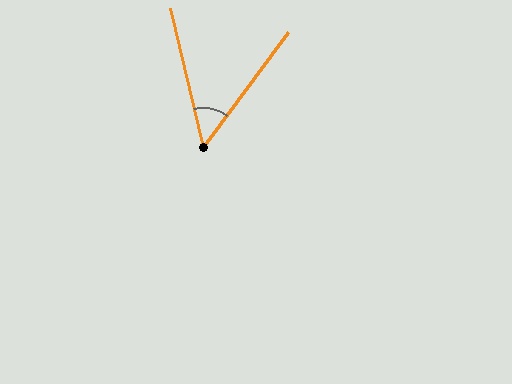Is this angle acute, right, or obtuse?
It is acute.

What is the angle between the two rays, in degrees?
Approximately 50 degrees.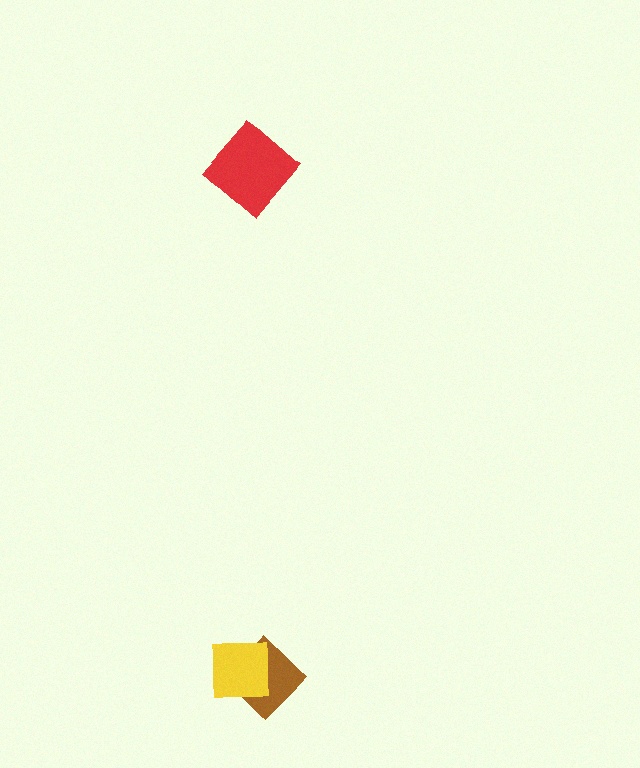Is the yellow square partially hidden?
No, no other shape covers it.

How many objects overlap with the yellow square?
1 object overlaps with the yellow square.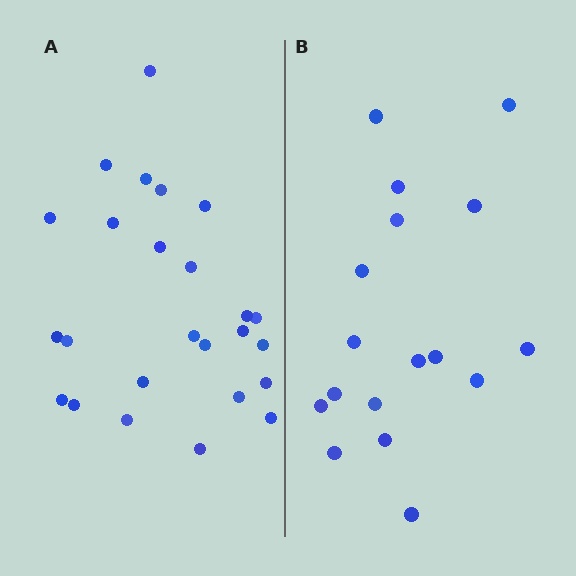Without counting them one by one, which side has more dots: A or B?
Region A (the left region) has more dots.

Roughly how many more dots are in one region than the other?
Region A has roughly 8 or so more dots than region B.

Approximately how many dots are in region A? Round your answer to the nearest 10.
About 20 dots. (The exact count is 25, which rounds to 20.)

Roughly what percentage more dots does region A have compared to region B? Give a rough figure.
About 45% more.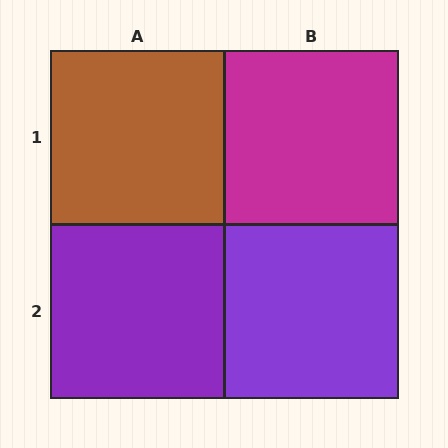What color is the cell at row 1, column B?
Magenta.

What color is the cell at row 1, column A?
Brown.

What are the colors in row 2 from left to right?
Purple, purple.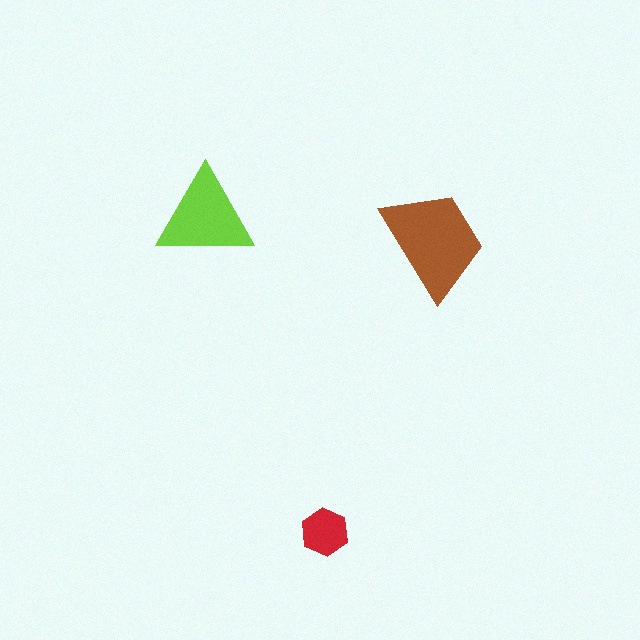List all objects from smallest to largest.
The red hexagon, the lime triangle, the brown trapezoid.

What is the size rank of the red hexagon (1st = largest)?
3rd.